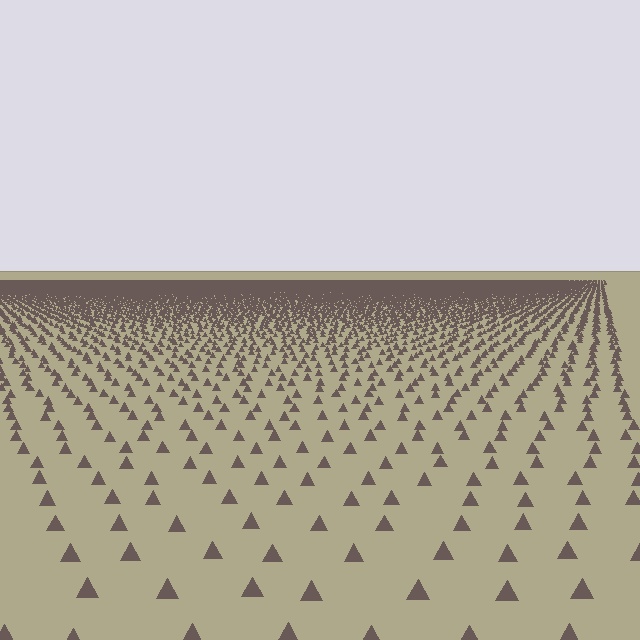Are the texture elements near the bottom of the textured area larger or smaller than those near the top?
Larger. Near the bottom, elements are closer to the viewer and appear at a bigger on-screen size.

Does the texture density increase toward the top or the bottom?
Density increases toward the top.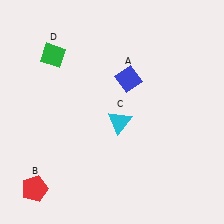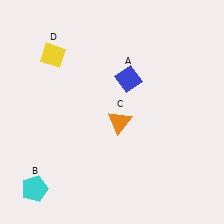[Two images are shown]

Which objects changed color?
B changed from red to cyan. C changed from cyan to orange. D changed from green to yellow.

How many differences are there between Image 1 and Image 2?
There are 3 differences between the two images.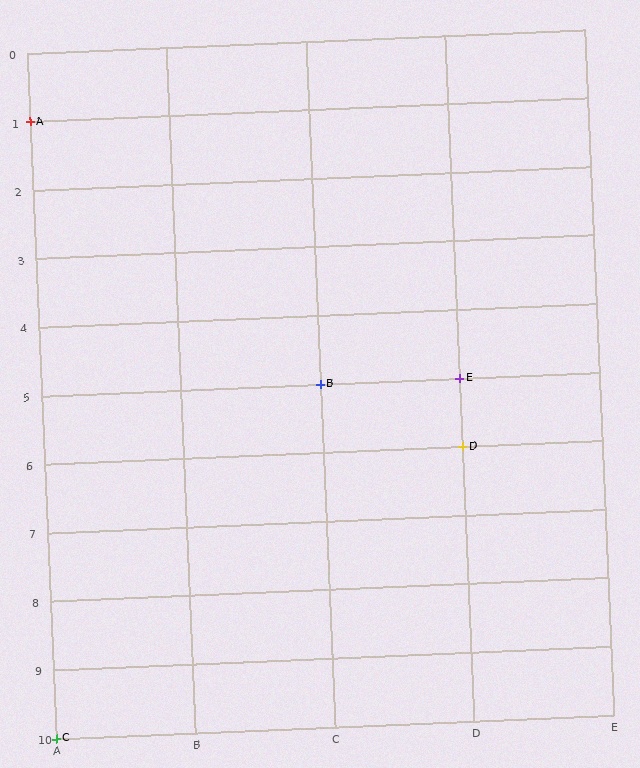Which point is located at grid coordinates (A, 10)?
Point C is at (A, 10).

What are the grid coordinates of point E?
Point E is at grid coordinates (D, 5).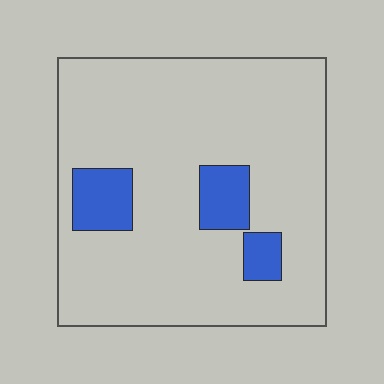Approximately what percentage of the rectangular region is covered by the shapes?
Approximately 10%.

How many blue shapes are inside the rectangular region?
3.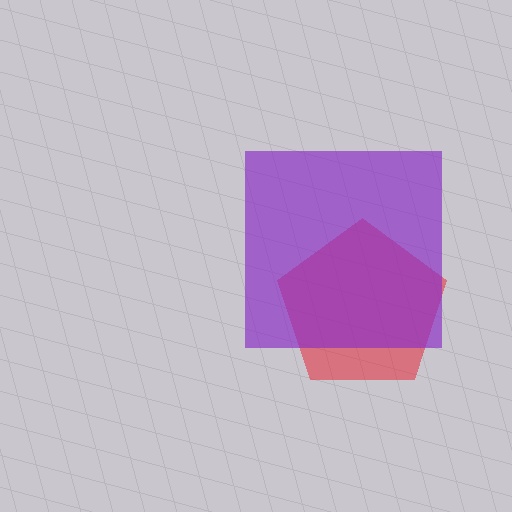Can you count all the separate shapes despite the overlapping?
Yes, there are 2 separate shapes.